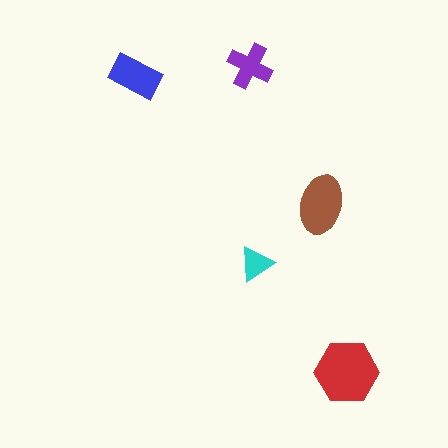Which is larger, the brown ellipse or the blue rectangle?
The brown ellipse.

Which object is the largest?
The red hexagon.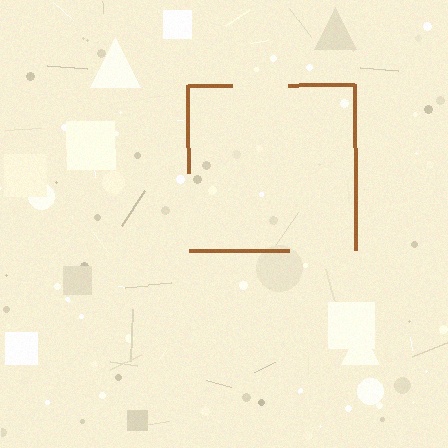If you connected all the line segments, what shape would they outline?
They would outline a square.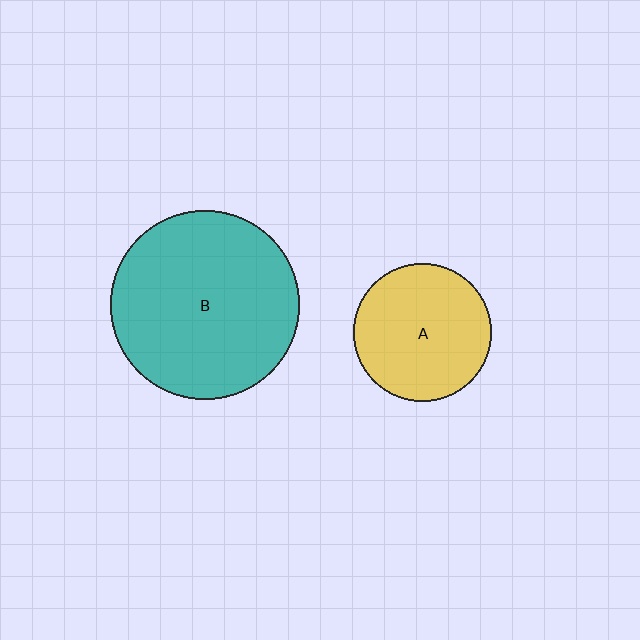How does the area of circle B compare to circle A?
Approximately 1.9 times.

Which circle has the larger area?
Circle B (teal).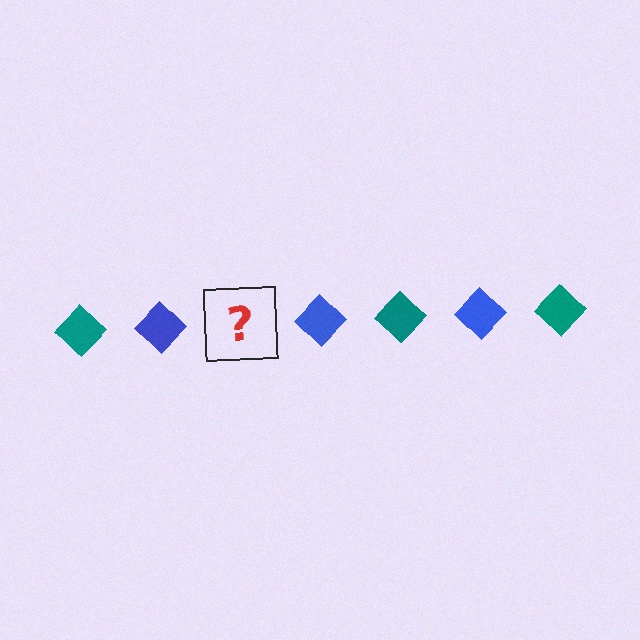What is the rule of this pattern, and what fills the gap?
The rule is that the pattern cycles through teal, blue diamonds. The gap should be filled with a teal diamond.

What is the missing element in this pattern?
The missing element is a teal diamond.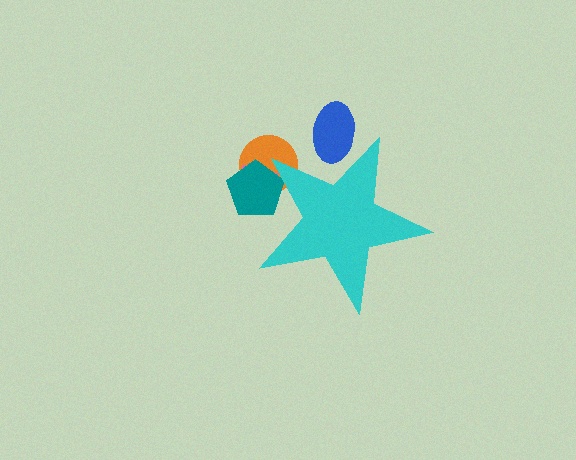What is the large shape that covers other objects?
A cyan star.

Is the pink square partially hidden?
Yes, the pink square is partially hidden behind the cyan star.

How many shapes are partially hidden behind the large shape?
4 shapes are partially hidden.